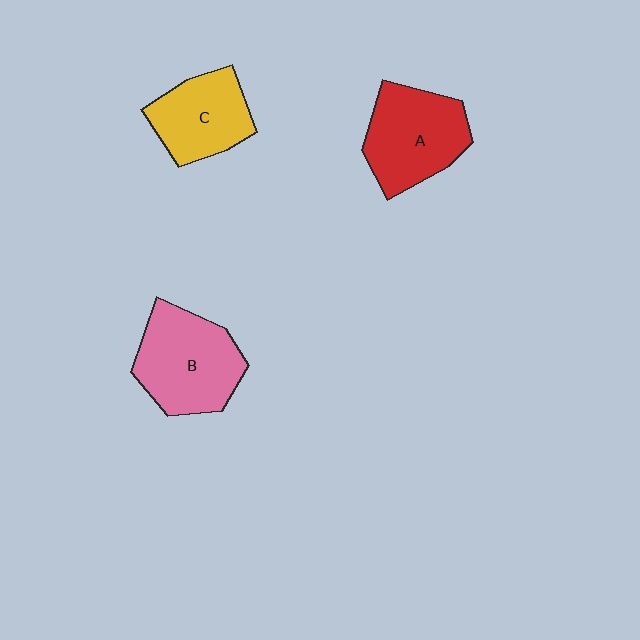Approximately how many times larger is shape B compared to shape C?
Approximately 1.3 times.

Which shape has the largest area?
Shape B (pink).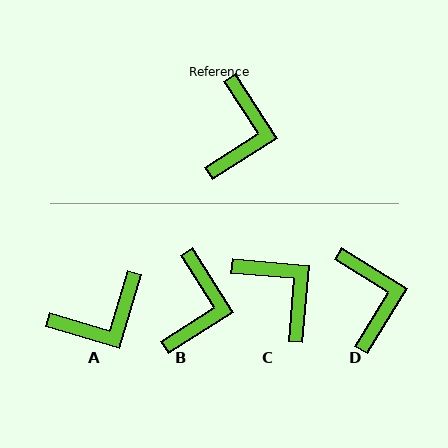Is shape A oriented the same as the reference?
No, it is off by about 49 degrees.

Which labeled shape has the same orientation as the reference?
B.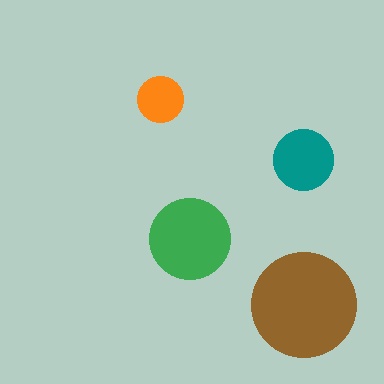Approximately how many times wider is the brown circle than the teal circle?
About 1.5 times wider.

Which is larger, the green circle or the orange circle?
The green one.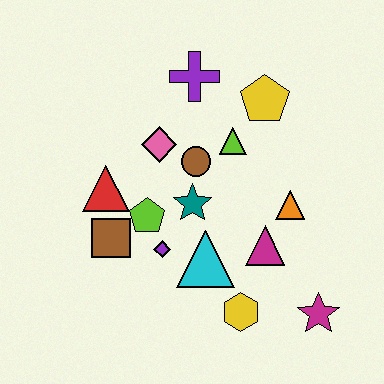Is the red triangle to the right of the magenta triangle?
No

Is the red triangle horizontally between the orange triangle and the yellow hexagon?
No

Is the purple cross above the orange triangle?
Yes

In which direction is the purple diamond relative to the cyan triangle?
The purple diamond is to the left of the cyan triangle.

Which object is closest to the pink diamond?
The brown circle is closest to the pink diamond.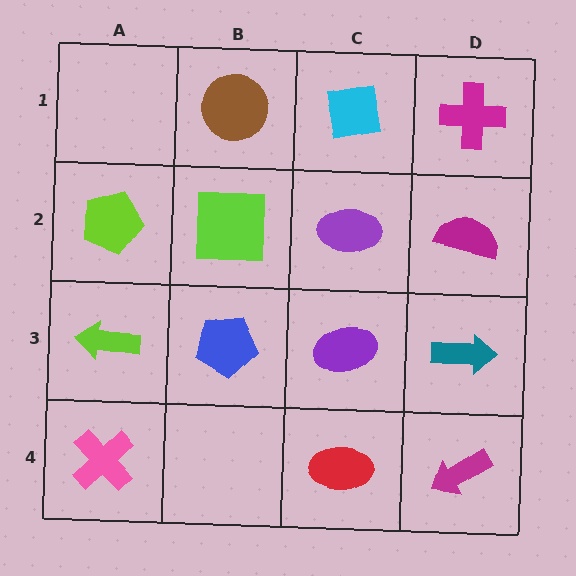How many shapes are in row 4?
3 shapes.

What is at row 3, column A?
A lime arrow.